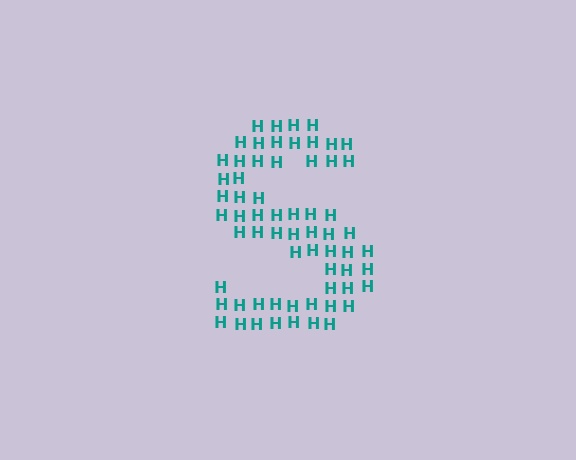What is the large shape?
The large shape is the letter S.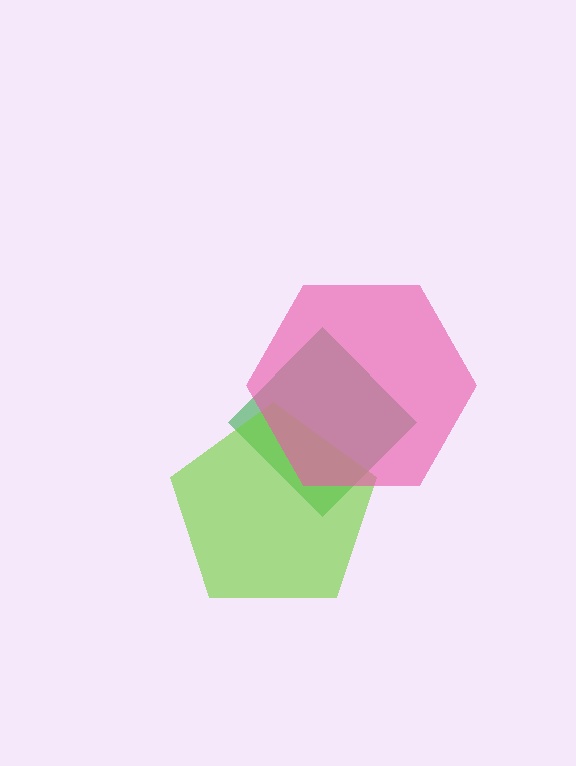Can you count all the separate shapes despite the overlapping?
Yes, there are 3 separate shapes.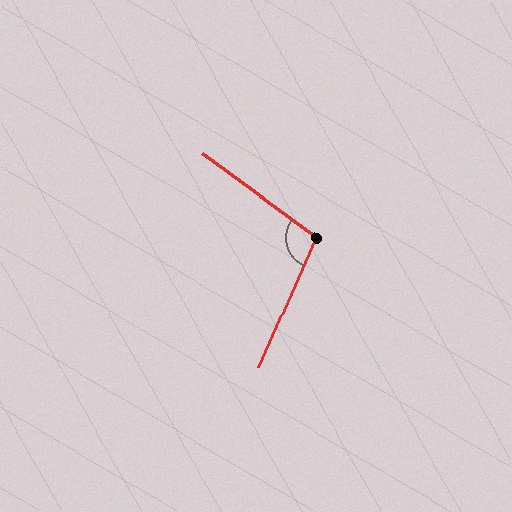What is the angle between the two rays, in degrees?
Approximately 103 degrees.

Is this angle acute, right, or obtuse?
It is obtuse.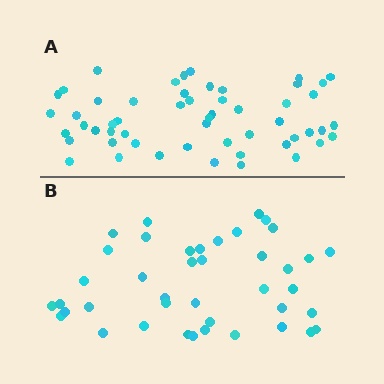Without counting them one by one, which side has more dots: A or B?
Region A (the top region) has more dots.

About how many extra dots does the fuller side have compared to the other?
Region A has approximately 15 more dots than region B.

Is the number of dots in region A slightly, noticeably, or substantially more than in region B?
Region A has noticeably more, but not dramatically so. The ratio is roughly 1.3 to 1.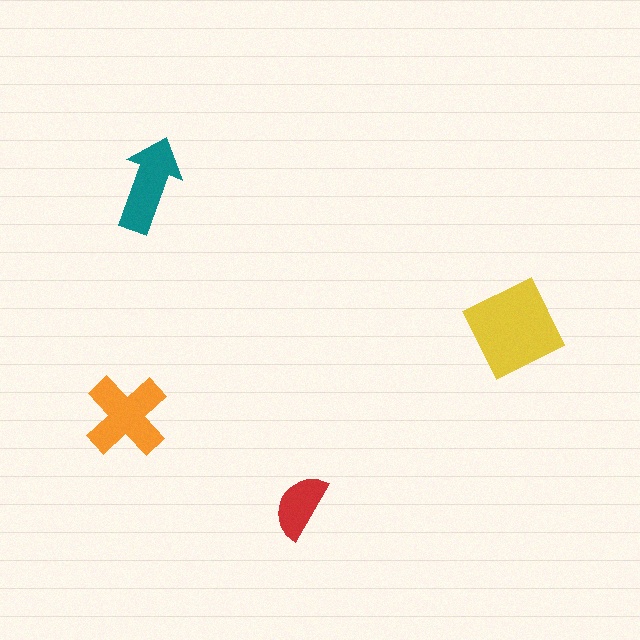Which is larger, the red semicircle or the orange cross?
The orange cross.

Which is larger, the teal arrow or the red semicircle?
The teal arrow.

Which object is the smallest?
The red semicircle.